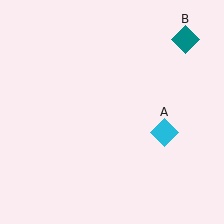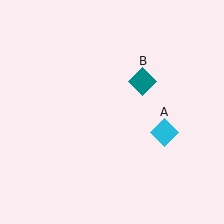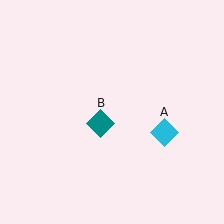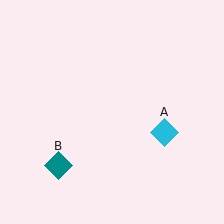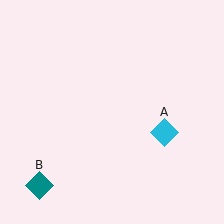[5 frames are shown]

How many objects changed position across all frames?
1 object changed position: teal diamond (object B).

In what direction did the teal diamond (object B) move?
The teal diamond (object B) moved down and to the left.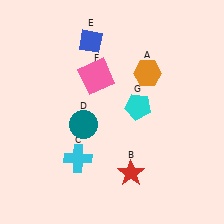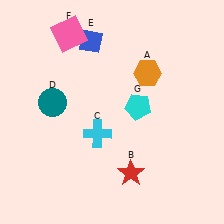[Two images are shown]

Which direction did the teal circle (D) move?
The teal circle (D) moved left.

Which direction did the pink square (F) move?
The pink square (F) moved up.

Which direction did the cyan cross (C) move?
The cyan cross (C) moved up.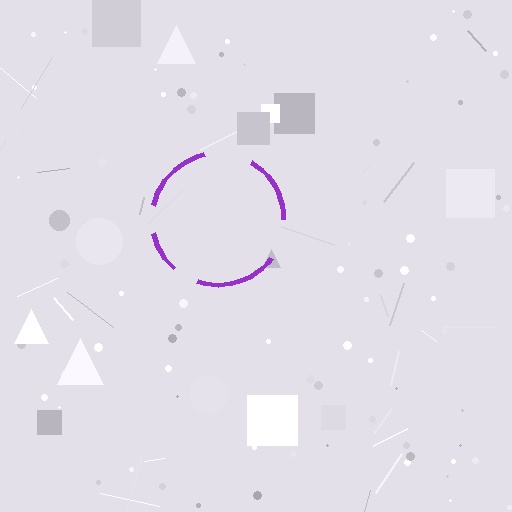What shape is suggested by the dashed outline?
The dashed outline suggests a circle.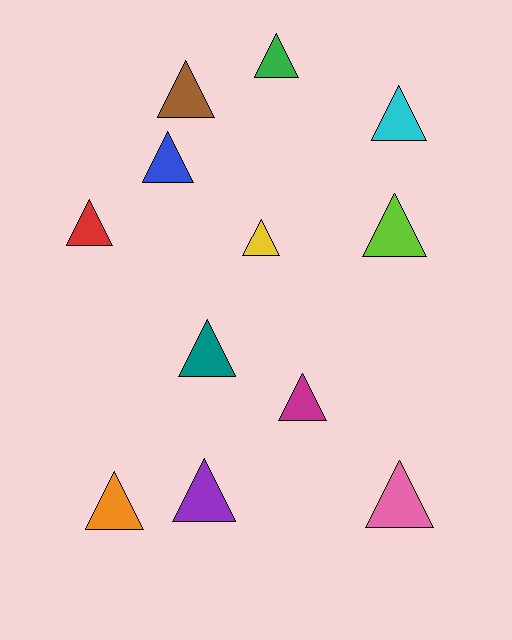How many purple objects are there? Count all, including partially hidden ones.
There is 1 purple object.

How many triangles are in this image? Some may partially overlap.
There are 12 triangles.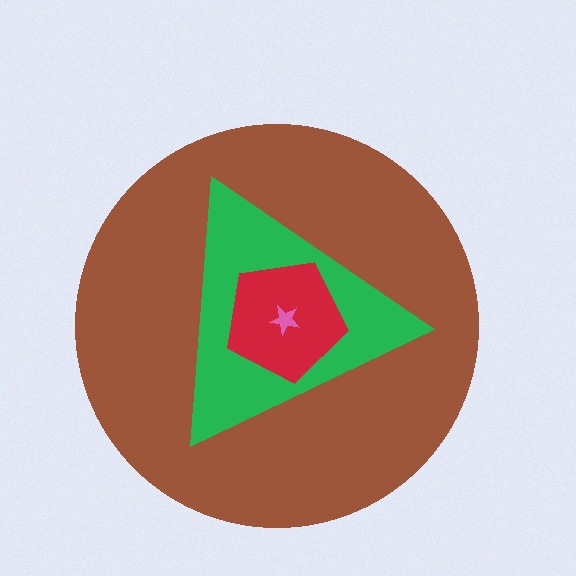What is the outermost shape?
The brown circle.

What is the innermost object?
The pink star.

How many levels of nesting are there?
4.